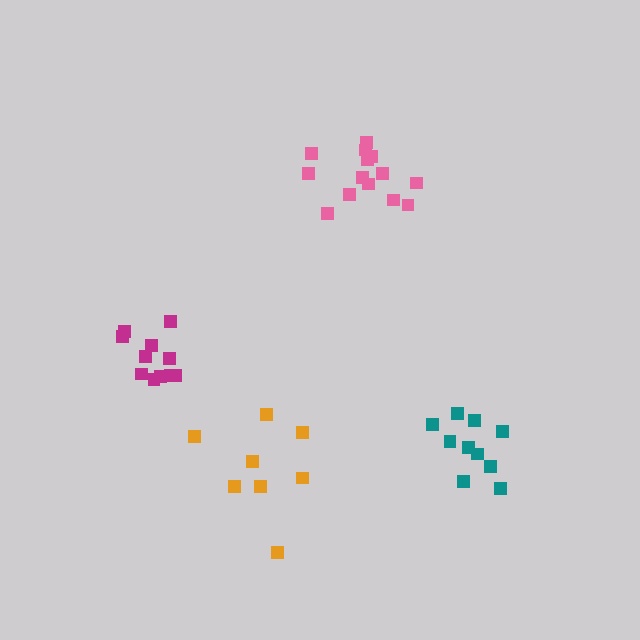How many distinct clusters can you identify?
There are 4 distinct clusters.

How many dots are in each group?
Group 1: 12 dots, Group 2: 10 dots, Group 3: 14 dots, Group 4: 8 dots (44 total).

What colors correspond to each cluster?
The clusters are colored: magenta, teal, pink, orange.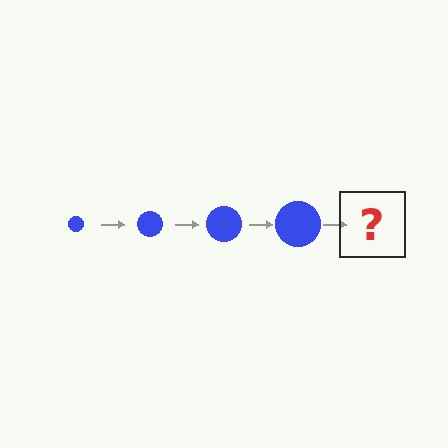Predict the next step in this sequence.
The next step is a blue circle, larger than the previous one.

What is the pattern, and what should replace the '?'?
The pattern is that the circle gets progressively larger each step. The '?' should be a blue circle, larger than the previous one.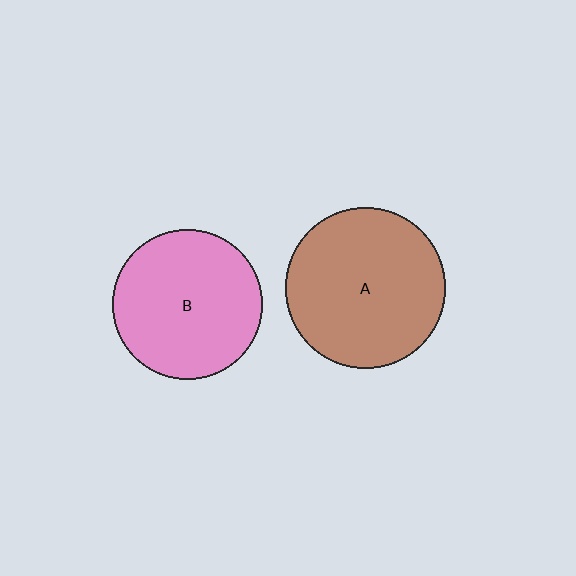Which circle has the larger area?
Circle A (brown).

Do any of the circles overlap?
No, none of the circles overlap.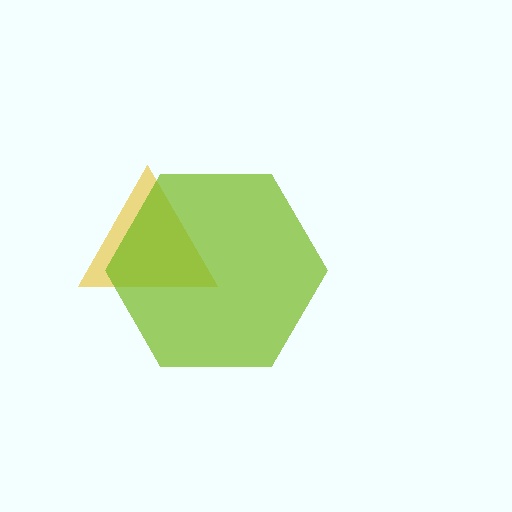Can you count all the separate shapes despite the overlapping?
Yes, there are 2 separate shapes.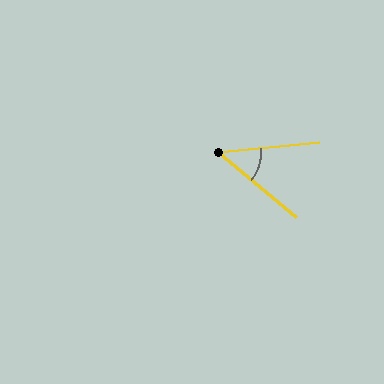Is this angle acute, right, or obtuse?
It is acute.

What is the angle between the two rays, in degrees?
Approximately 45 degrees.